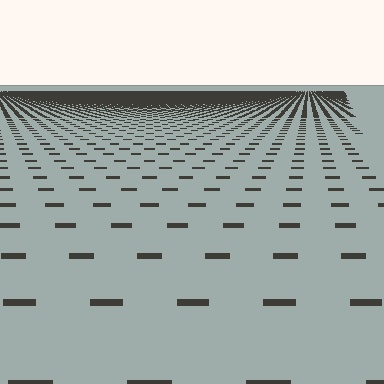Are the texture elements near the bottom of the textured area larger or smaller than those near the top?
Larger. Near the bottom, elements are closer to the viewer and appear at a bigger on-screen size.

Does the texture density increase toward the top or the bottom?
Density increases toward the top.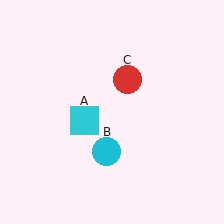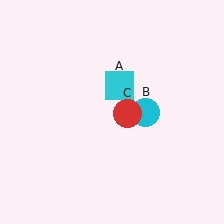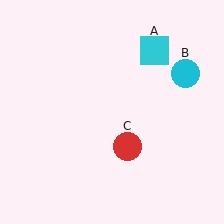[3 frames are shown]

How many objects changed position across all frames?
3 objects changed position: cyan square (object A), cyan circle (object B), red circle (object C).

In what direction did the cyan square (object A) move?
The cyan square (object A) moved up and to the right.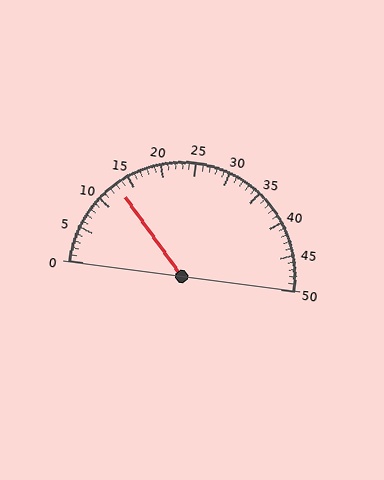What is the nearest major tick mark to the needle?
The nearest major tick mark is 15.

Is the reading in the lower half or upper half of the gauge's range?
The reading is in the lower half of the range (0 to 50).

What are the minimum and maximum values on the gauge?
The gauge ranges from 0 to 50.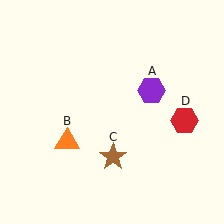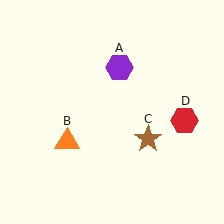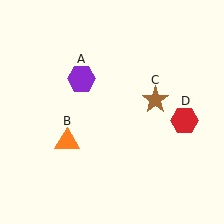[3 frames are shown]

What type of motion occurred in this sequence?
The purple hexagon (object A), brown star (object C) rotated counterclockwise around the center of the scene.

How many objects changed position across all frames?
2 objects changed position: purple hexagon (object A), brown star (object C).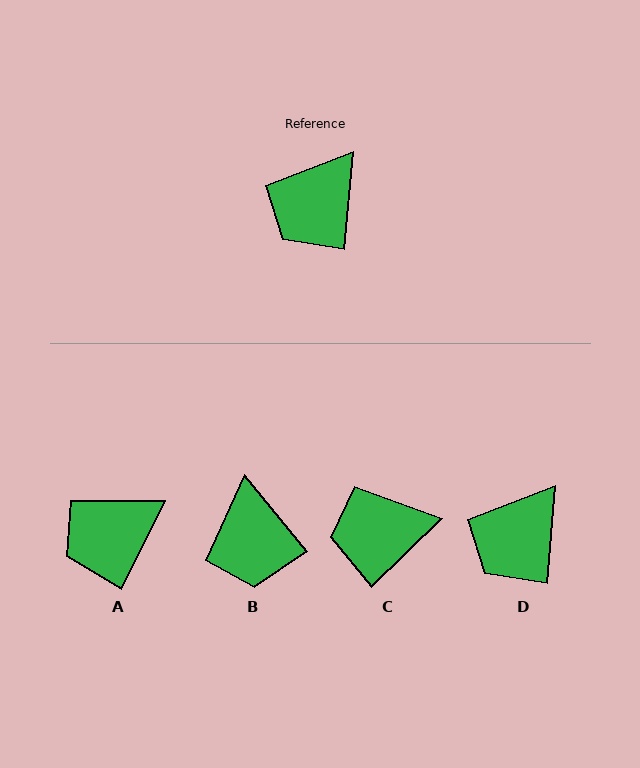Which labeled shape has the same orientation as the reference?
D.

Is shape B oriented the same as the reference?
No, it is off by about 44 degrees.